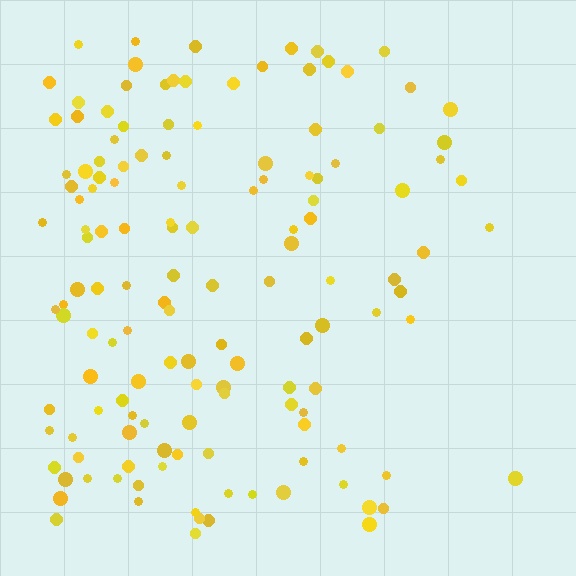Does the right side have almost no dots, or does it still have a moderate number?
Still a moderate number, just noticeably fewer than the left.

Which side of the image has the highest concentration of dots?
The left.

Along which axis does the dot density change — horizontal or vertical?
Horizontal.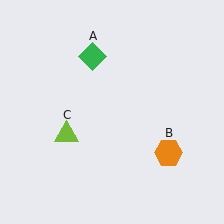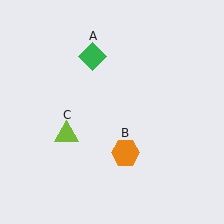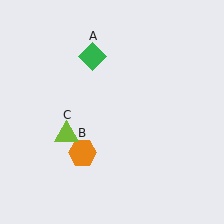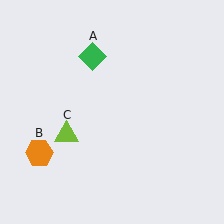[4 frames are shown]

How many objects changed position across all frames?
1 object changed position: orange hexagon (object B).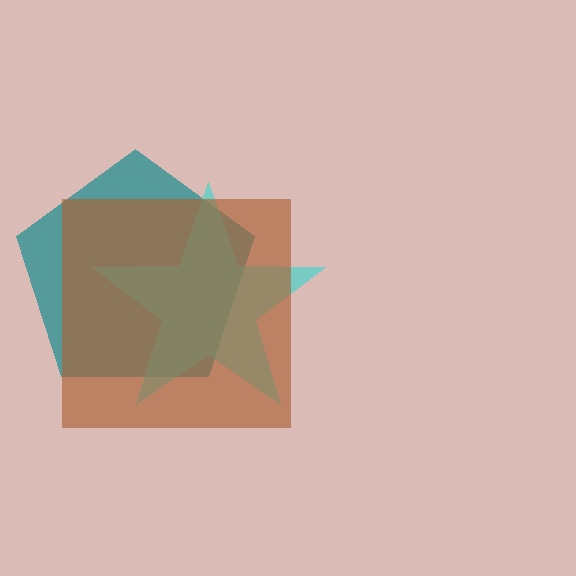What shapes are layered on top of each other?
The layered shapes are: a teal pentagon, a cyan star, a brown square.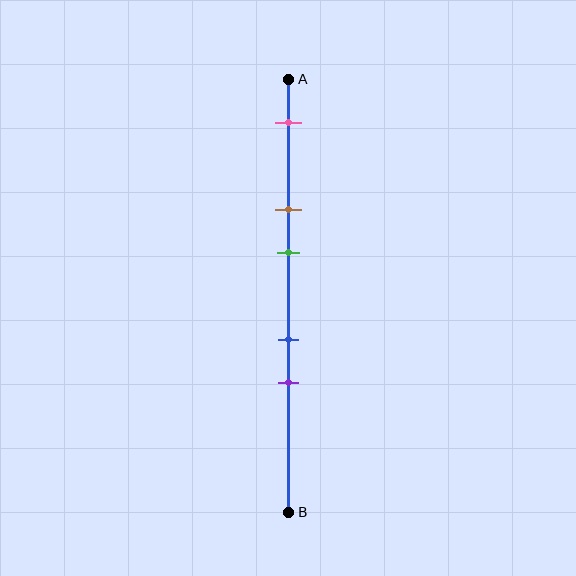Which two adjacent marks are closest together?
The blue and purple marks are the closest adjacent pair.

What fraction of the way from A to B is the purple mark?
The purple mark is approximately 70% (0.7) of the way from A to B.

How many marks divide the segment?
There are 5 marks dividing the segment.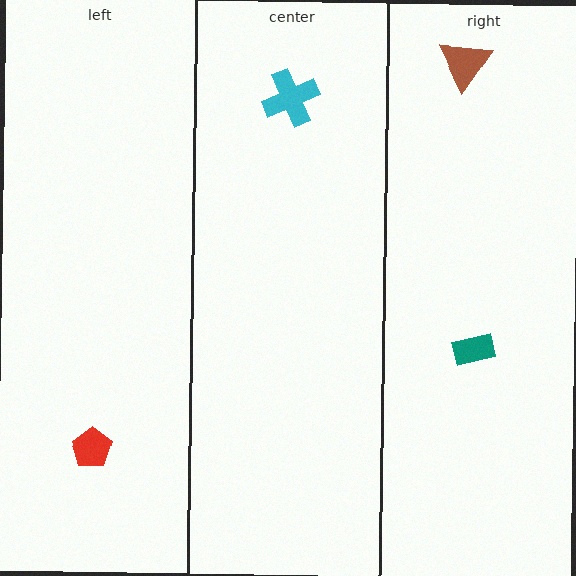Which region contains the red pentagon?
The left region.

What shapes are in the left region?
The red pentagon.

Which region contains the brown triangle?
The right region.